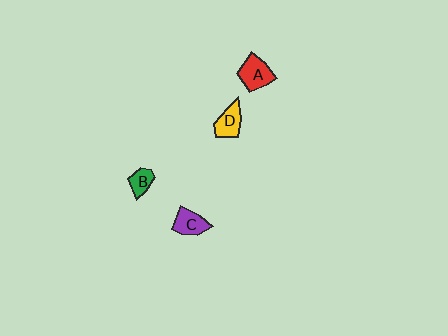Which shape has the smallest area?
Shape B (green).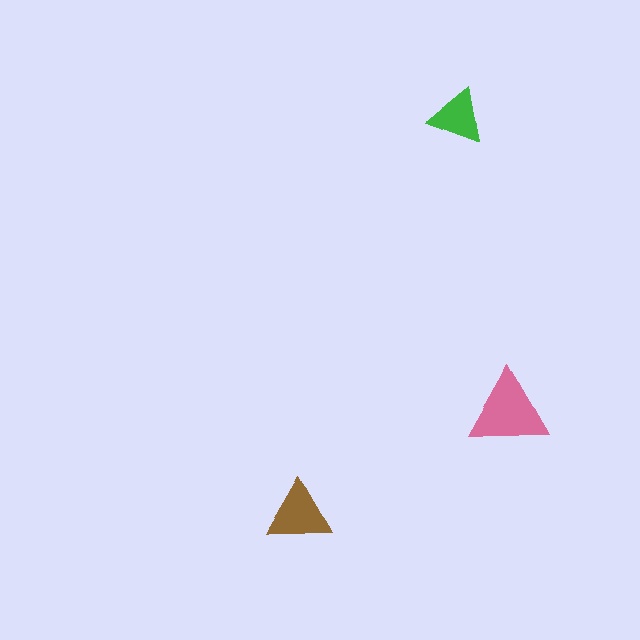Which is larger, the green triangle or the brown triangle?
The brown one.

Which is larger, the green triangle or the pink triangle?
The pink one.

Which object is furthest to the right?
The pink triangle is rightmost.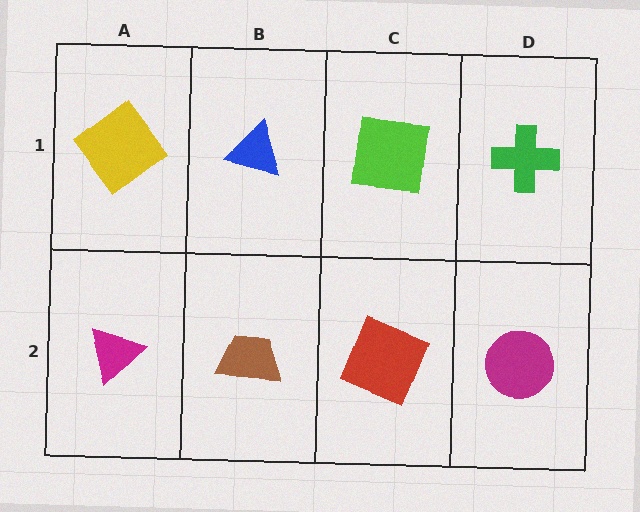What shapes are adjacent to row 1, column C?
A red square (row 2, column C), a blue triangle (row 1, column B), a green cross (row 1, column D).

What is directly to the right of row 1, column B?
A lime square.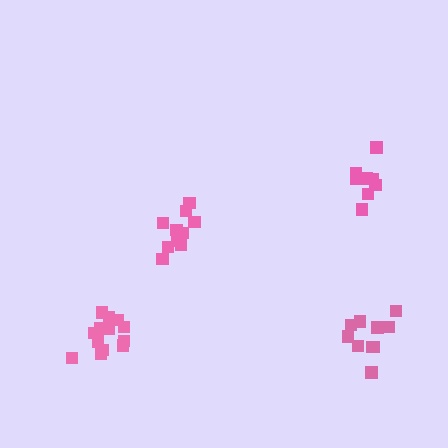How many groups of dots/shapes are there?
There are 4 groups.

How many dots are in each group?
Group 1: 10 dots, Group 2: 8 dots, Group 3: 10 dots, Group 4: 14 dots (42 total).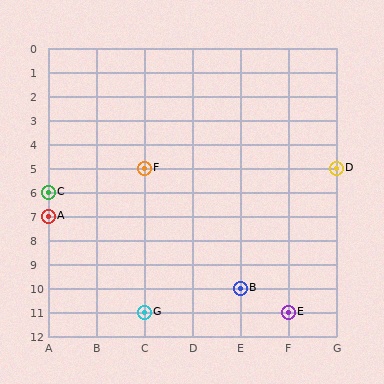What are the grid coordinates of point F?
Point F is at grid coordinates (C, 5).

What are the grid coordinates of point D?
Point D is at grid coordinates (G, 5).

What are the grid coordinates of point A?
Point A is at grid coordinates (A, 7).